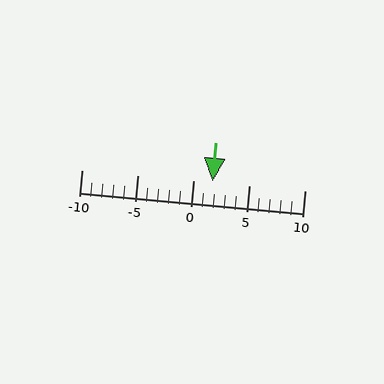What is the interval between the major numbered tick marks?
The major tick marks are spaced 5 units apart.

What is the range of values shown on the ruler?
The ruler shows values from -10 to 10.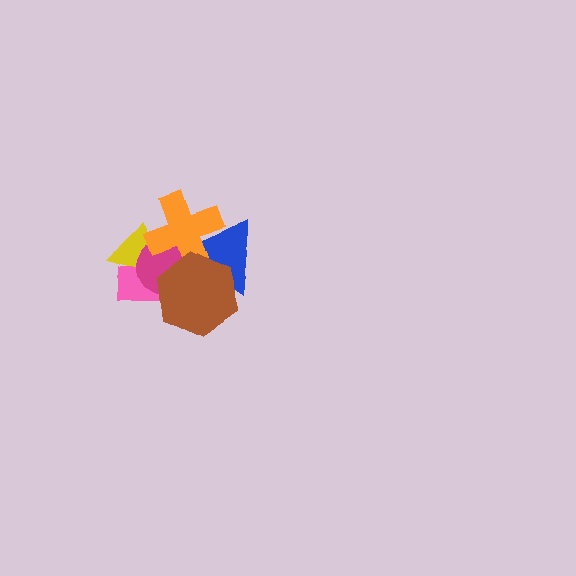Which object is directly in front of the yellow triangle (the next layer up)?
The pink rectangle is directly in front of the yellow triangle.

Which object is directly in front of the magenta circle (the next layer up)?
The blue triangle is directly in front of the magenta circle.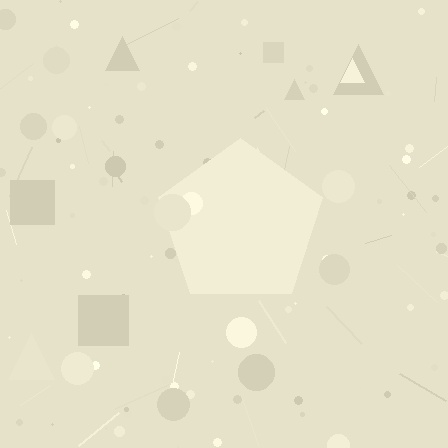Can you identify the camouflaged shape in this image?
The camouflaged shape is a pentagon.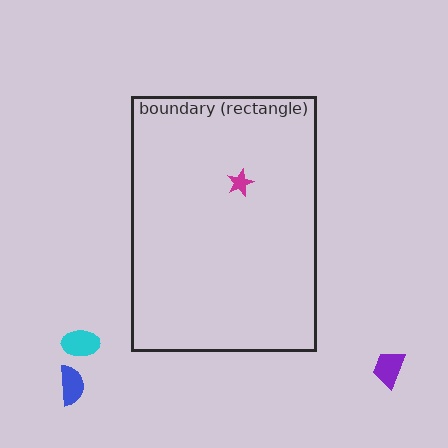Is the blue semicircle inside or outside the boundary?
Outside.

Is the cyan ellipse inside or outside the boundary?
Outside.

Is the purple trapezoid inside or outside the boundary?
Outside.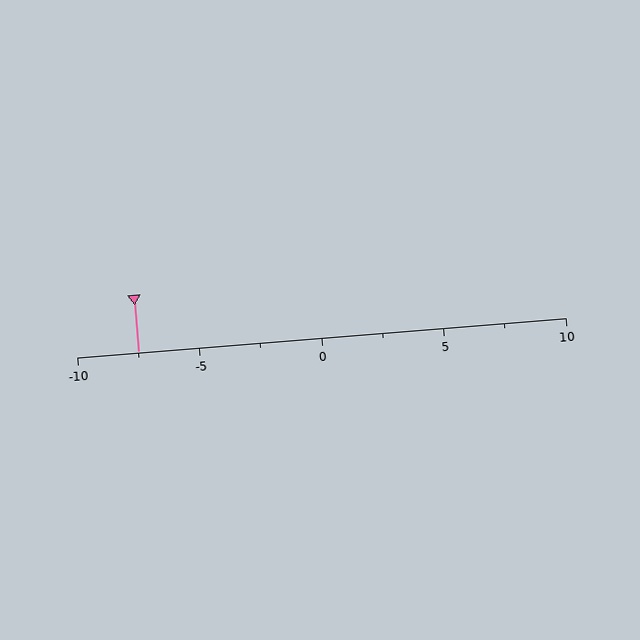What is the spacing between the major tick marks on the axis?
The major ticks are spaced 5 apart.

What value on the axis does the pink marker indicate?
The marker indicates approximately -7.5.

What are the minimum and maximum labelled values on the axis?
The axis runs from -10 to 10.